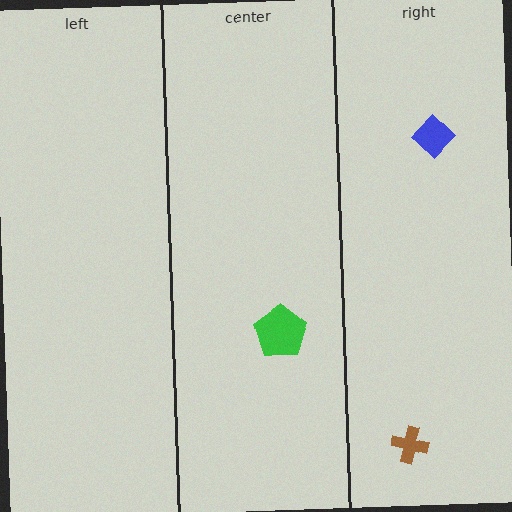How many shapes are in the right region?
2.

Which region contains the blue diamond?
The right region.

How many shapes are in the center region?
1.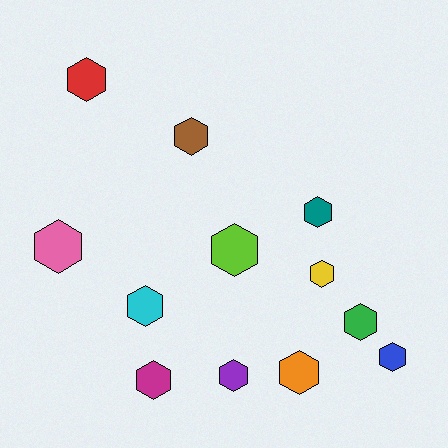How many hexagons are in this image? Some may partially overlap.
There are 12 hexagons.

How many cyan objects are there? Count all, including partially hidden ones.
There is 1 cyan object.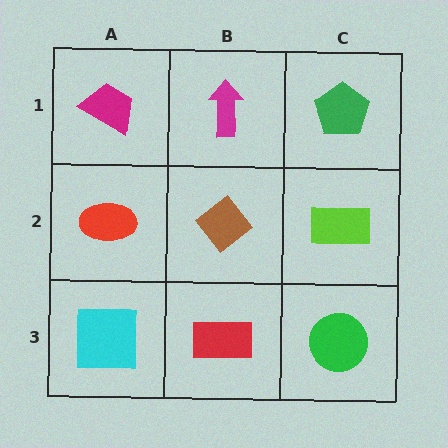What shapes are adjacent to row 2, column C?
A green pentagon (row 1, column C), a green circle (row 3, column C), a brown diamond (row 2, column B).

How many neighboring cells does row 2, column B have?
4.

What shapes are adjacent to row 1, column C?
A lime rectangle (row 2, column C), a magenta arrow (row 1, column B).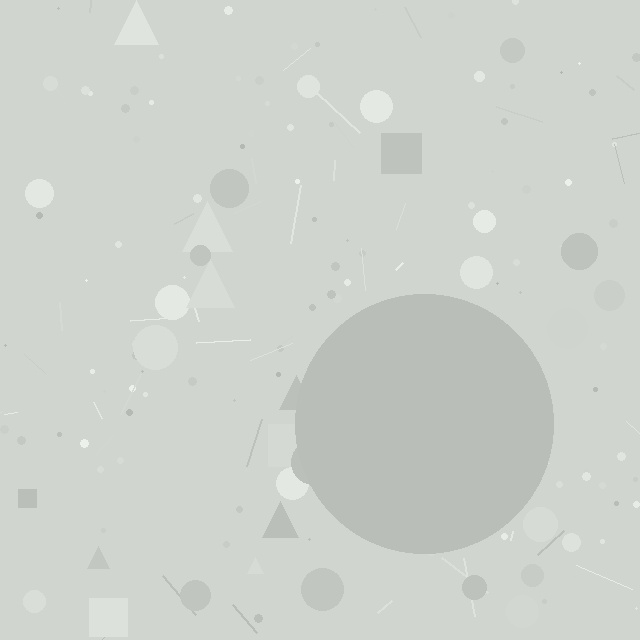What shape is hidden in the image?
A circle is hidden in the image.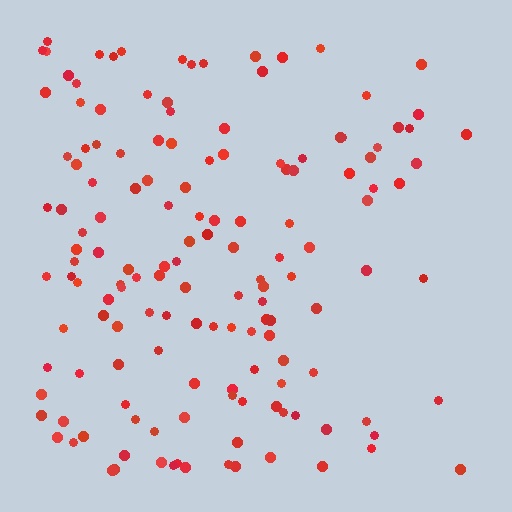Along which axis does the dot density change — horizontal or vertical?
Horizontal.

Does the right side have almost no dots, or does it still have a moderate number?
Still a moderate number, just noticeably fewer than the left.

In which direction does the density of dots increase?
From right to left, with the left side densest.